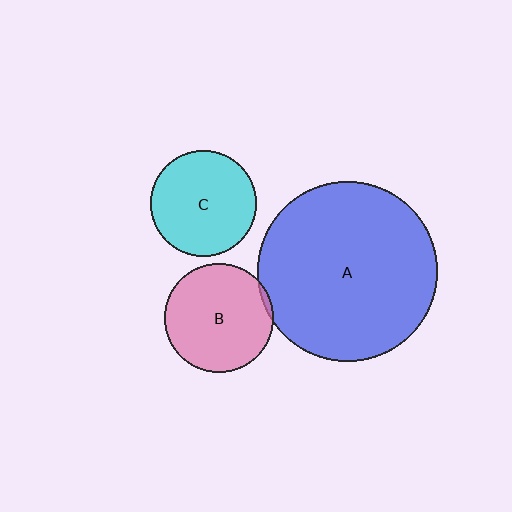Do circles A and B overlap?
Yes.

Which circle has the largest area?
Circle A (blue).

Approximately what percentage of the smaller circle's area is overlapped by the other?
Approximately 5%.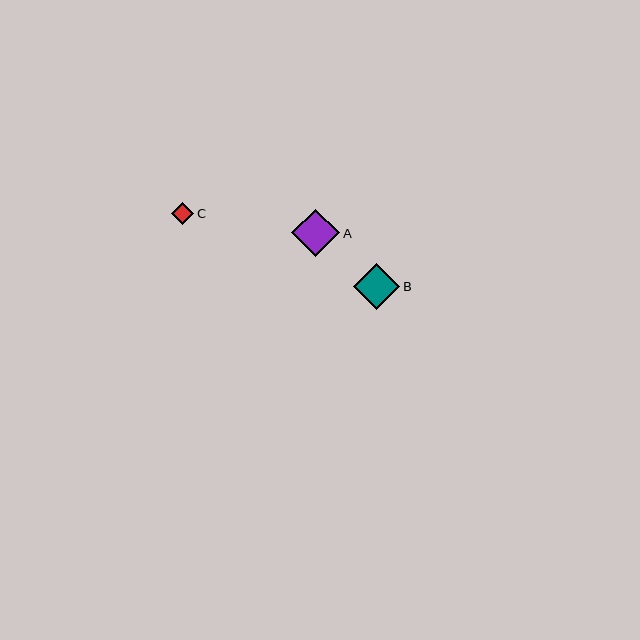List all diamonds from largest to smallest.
From largest to smallest: A, B, C.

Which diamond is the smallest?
Diamond C is the smallest with a size of approximately 22 pixels.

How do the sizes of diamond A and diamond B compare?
Diamond A and diamond B are approximately the same size.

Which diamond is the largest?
Diamond A is the largest with a size of approximately 48 pixels.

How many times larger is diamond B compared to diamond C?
Diamond B is approximately 2.1 times the size of diamond C.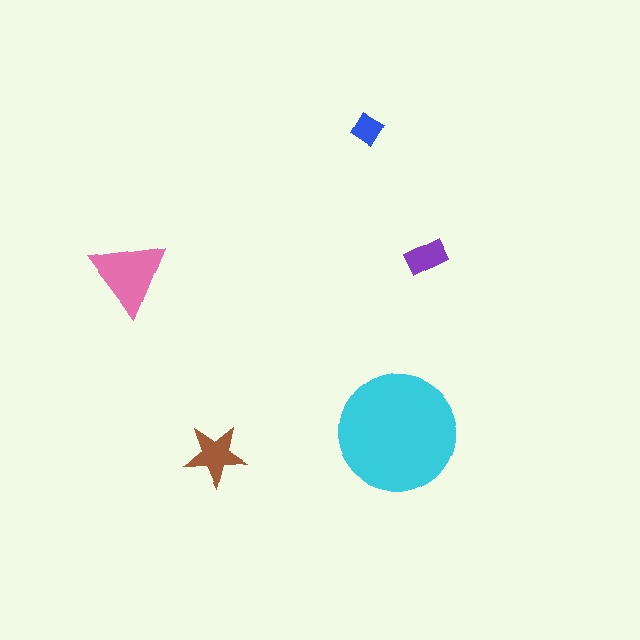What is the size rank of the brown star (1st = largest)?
3rd.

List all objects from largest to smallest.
The cyan circle, the pink triangle, the brown star, the purple rectangle, the blue diamond.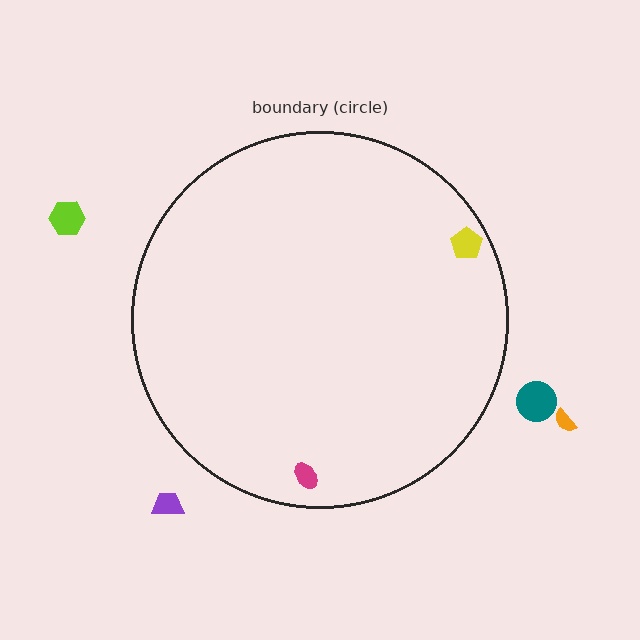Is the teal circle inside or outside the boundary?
Outside.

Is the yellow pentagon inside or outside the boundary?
Inside.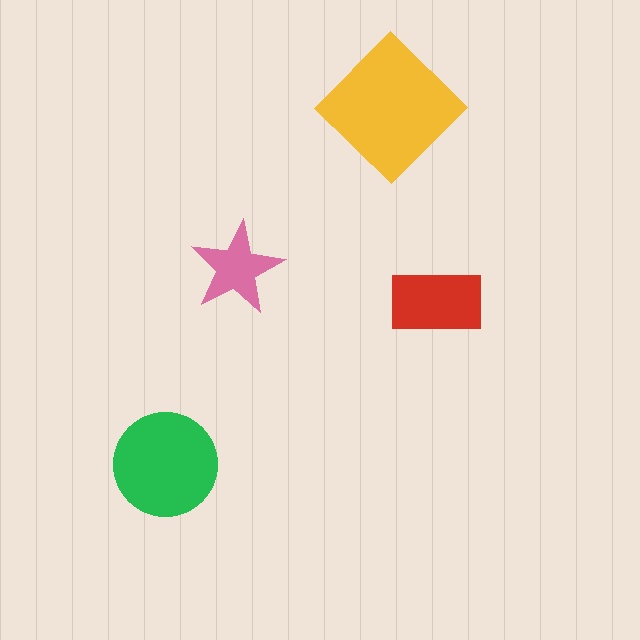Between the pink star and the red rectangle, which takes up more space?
The red rectangle.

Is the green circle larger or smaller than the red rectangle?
Larger.